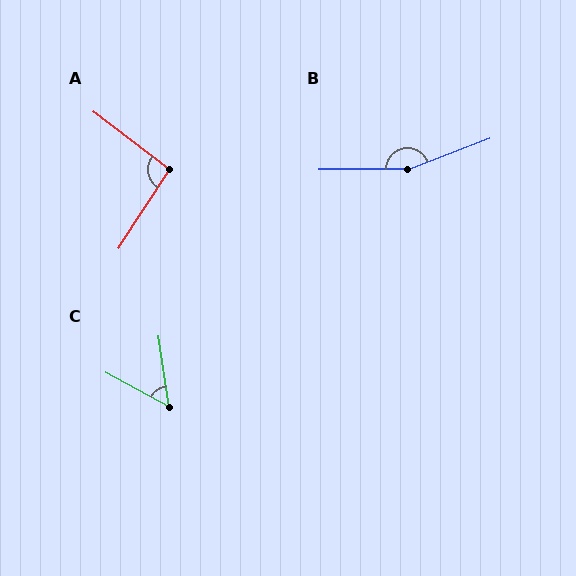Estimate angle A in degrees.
Approximately 94 degrees.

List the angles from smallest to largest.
C (53°), A (94°), B (160°).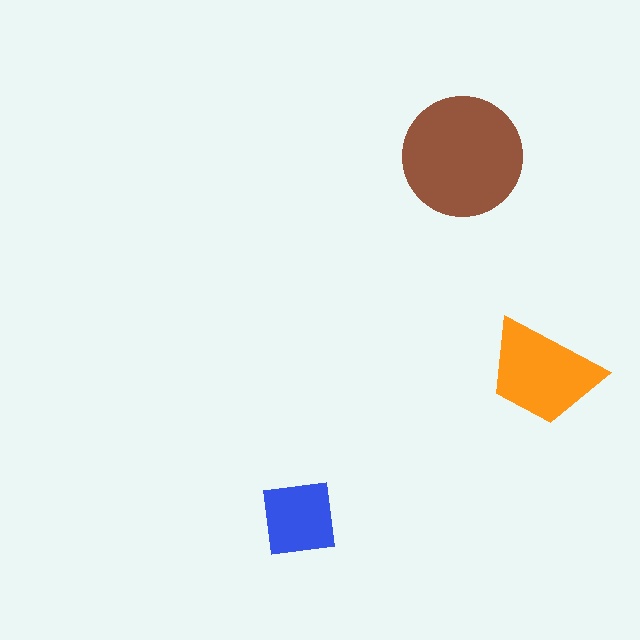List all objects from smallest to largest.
The blue square, the orange trapezoid, the brown circle.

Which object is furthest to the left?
The blue square is leftmost.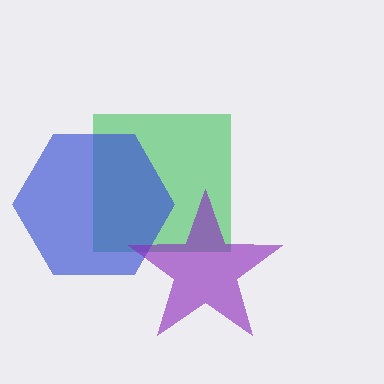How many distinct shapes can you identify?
There are 3 distinct shapes: a green square, a blue hexagon, a purple star.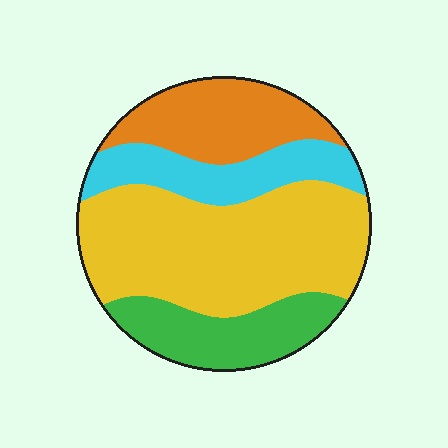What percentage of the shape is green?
Green takes up about one sixth (1/6) of the shape.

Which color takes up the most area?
Yellow, at roughly 45%.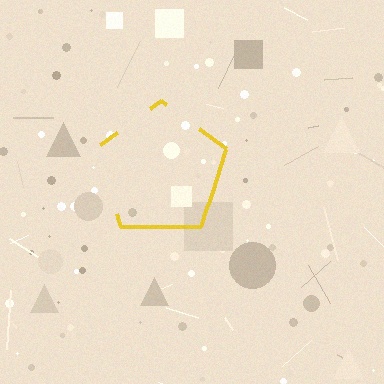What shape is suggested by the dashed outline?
The dashed outline suggests a pentagon.